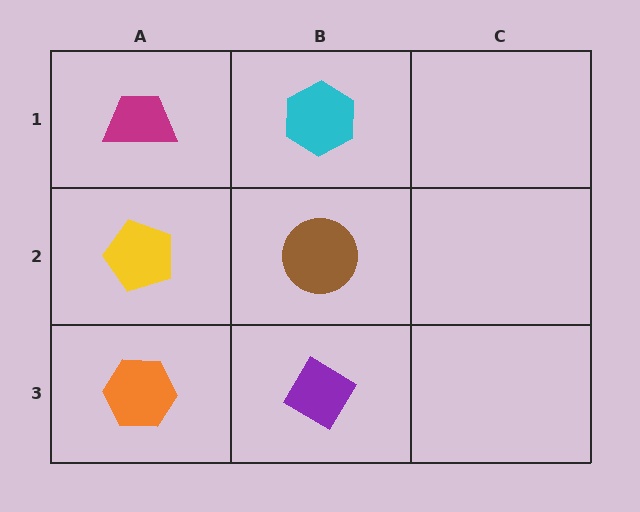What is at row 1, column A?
A magenta trapezoid.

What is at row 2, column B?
A brown circle.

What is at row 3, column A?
An orange hexagon.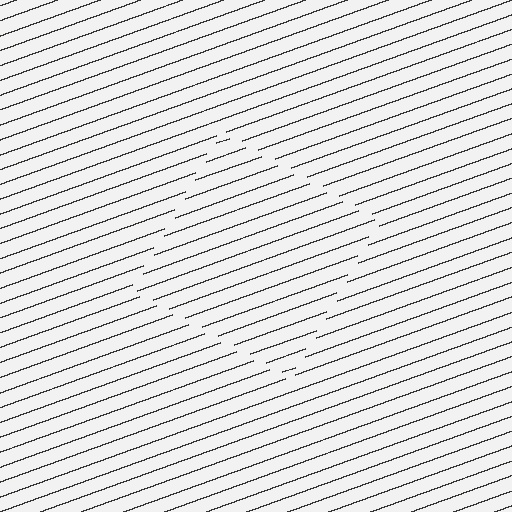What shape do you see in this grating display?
An illusory square. The interior of the shape contains the same grating, shifted by half a period — the contour is defined by the phase discontinuity where line-ends from the inner and outer gratings abut.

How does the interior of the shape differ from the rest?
The interior of the shape contains the same grating, shifted by half a period — the contour is defined by the phase discontinuity where line-ends from the inner and outer gratings abut.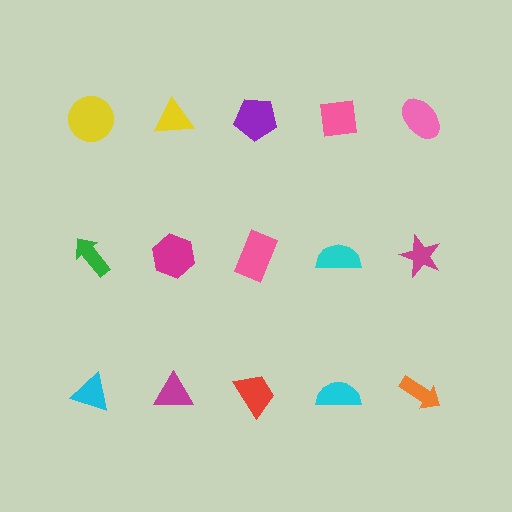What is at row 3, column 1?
A cyan triangle.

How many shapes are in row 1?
5 shapes.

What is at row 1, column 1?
A yellow circle.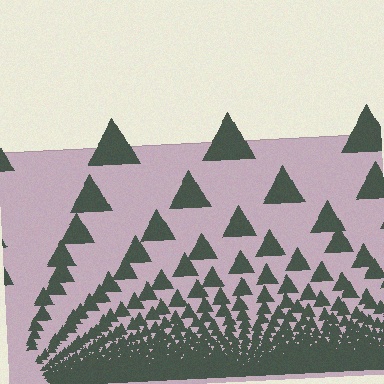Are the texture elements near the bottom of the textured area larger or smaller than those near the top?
Smaller. The gradient is inverted — elements near the bottom are smaller and denser.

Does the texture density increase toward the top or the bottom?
Density increases toward the bottom.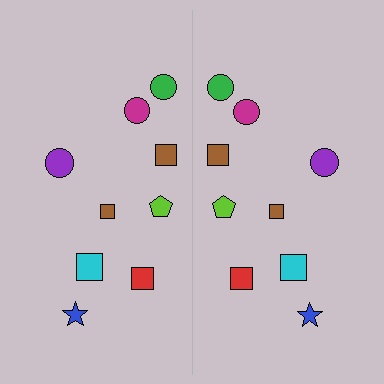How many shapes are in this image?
There are 18 shapes in this image.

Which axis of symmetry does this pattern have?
The pattern has a vertical axis of symmetry running through the center of the image.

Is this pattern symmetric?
Yes, this pattern has bilateral (reflection) symmetry.